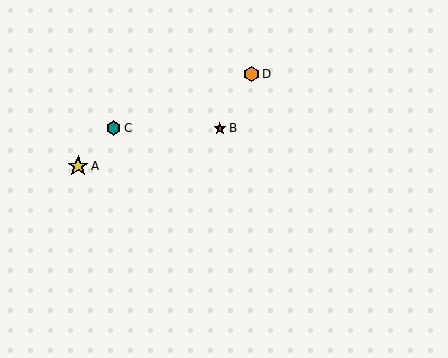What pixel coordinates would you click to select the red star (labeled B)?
Click at (220, 128) to select the red star B.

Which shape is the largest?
The yellow star (labeled A) is the largest.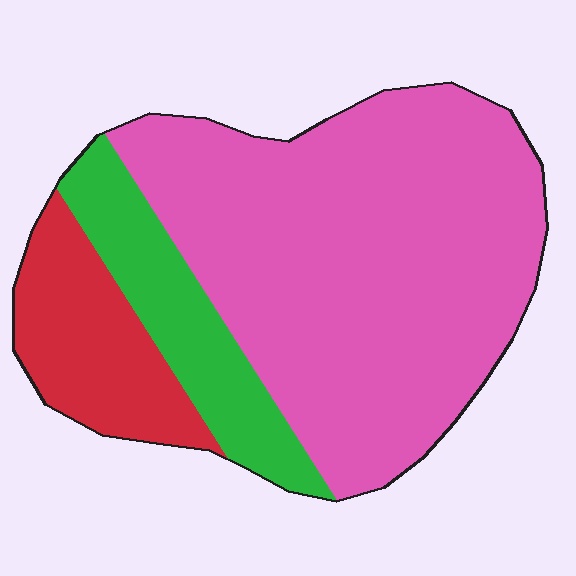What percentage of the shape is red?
Red covers about 15% of the shape.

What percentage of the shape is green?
Green covers about 15% of the shape.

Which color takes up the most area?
Pink, at roughly 65%.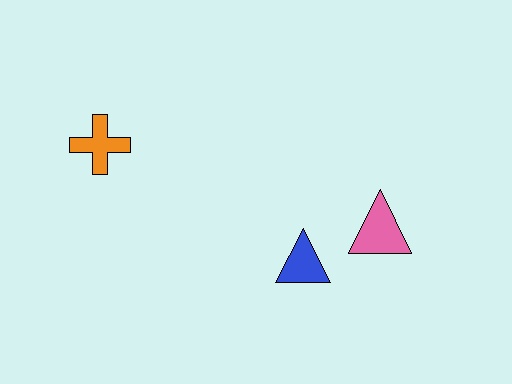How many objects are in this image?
There are 3 objects.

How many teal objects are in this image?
There are no teal objects.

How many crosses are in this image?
There is 1 cross.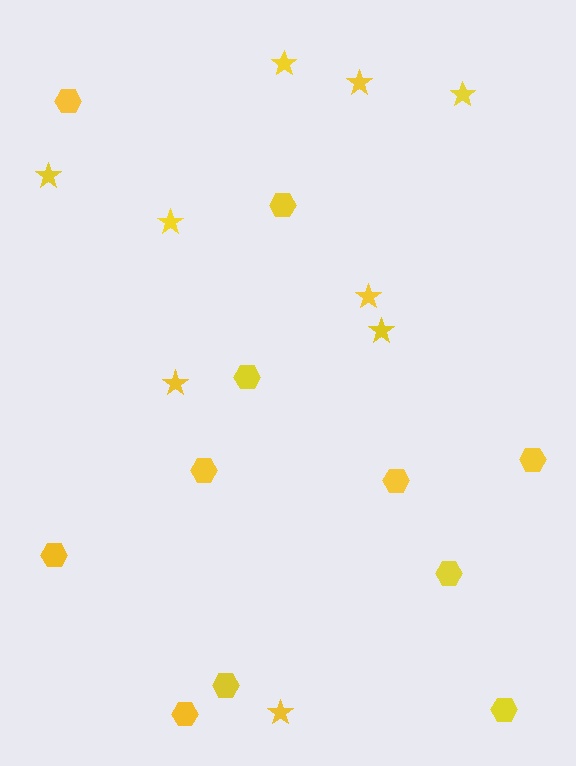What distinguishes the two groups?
There are 2 groups: one group of hexagons (11) and one group of stars (9).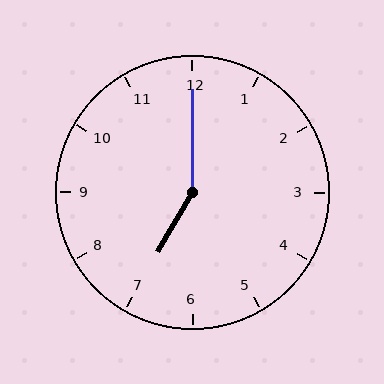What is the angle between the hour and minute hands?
Approximately 150 degrees.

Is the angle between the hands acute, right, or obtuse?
It is obtuse.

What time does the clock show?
7:00.